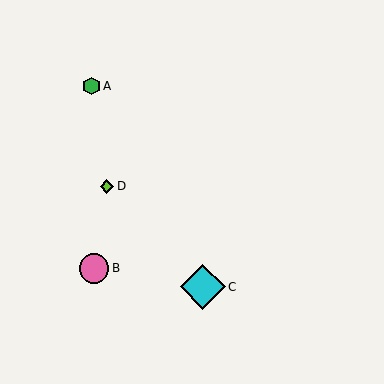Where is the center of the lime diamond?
The center of the lime diamond is at (107, 186).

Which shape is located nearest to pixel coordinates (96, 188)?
The lime diamond (labeled D) at (107, 186) is nearest to that location.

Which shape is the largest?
The cyan diamond (labeled C) is the largest.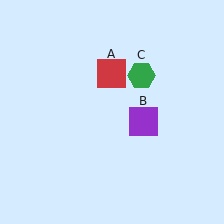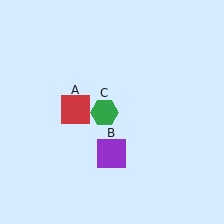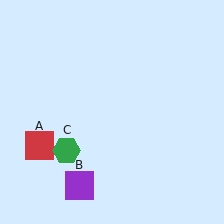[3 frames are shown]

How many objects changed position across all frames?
3 objects changed position: red square (object A), purple square (object B), green hexagon (object C).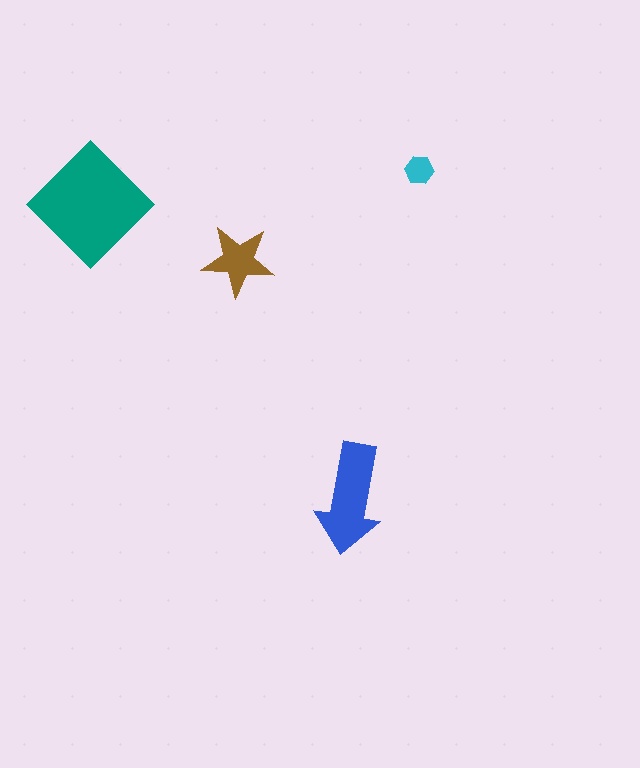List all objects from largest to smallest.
The teal diamond, the blue arrow, the brown star, the cyan hexagon.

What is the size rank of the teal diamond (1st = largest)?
1st.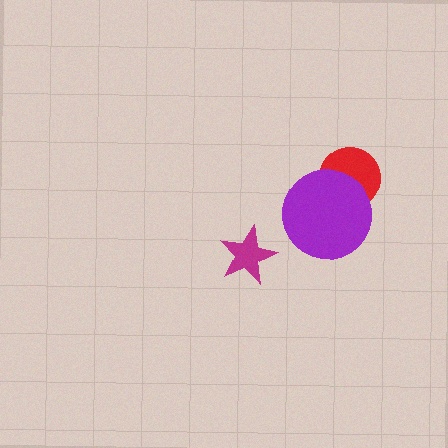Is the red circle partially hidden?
Yes, it is partially covered by another shape.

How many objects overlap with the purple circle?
1 object overlaps with the purple circle.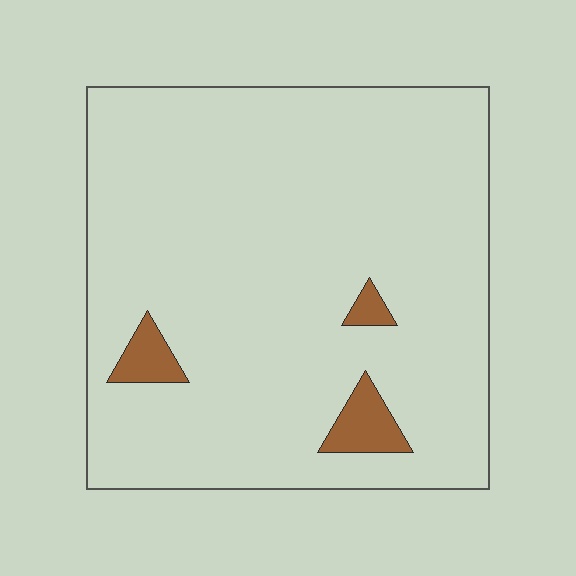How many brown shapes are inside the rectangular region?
3.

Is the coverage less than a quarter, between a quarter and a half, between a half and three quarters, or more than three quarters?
Less than a quarter.